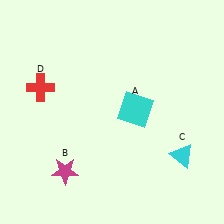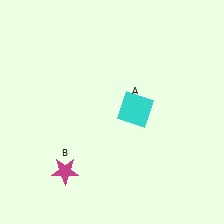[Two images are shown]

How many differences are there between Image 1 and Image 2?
There are 2 differences between the two images.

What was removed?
The red cross (D), the cyan triangle (C) were removed in Image 2.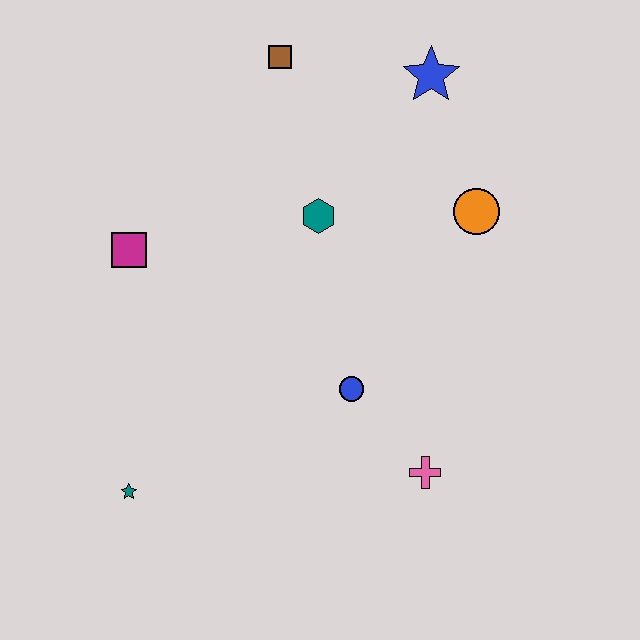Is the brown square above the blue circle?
Yes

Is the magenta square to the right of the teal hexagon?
No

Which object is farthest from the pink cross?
The brown square is farthest from the pink cross.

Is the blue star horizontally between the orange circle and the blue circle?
Yes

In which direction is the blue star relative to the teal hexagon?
The blue star is above the teal hexagon.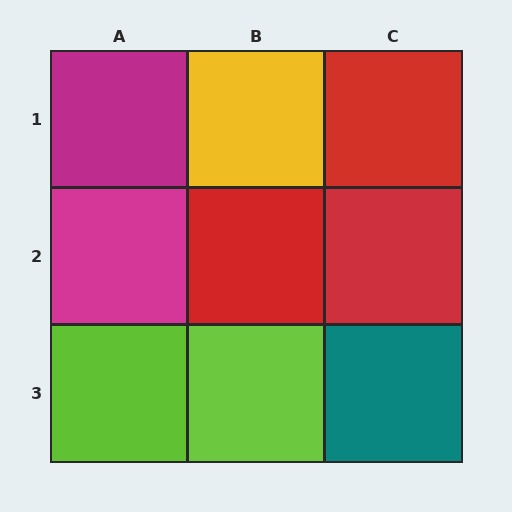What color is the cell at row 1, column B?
Yellow.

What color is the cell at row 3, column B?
Lime.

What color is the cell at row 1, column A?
Magenta.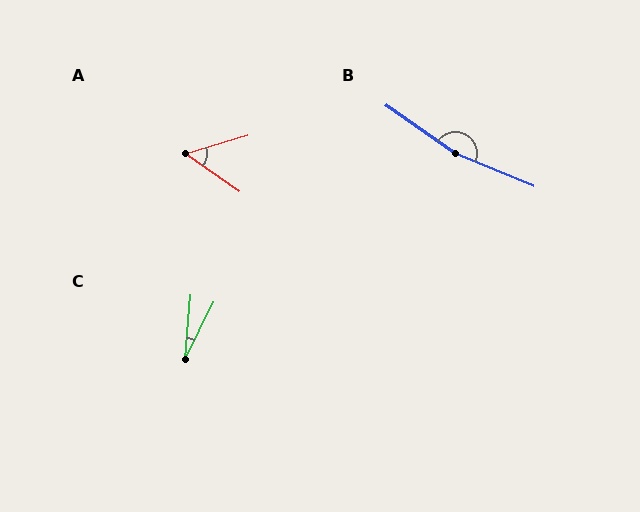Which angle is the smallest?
C, at approximately 21 degrees.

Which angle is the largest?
B, at approximately 168 degrees.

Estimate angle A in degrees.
Approximately 51 degrees.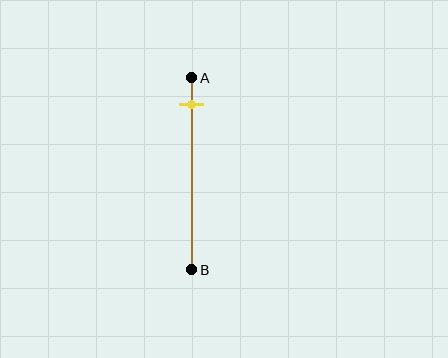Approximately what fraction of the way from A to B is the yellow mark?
The yellow mark is approximately 15% of the way from A to B.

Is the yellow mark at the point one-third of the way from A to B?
No, the mark is at about 15% from A, not at the 33% one-third point.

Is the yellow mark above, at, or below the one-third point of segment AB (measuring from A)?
The yellow mark is above the one-third point of segment AB.